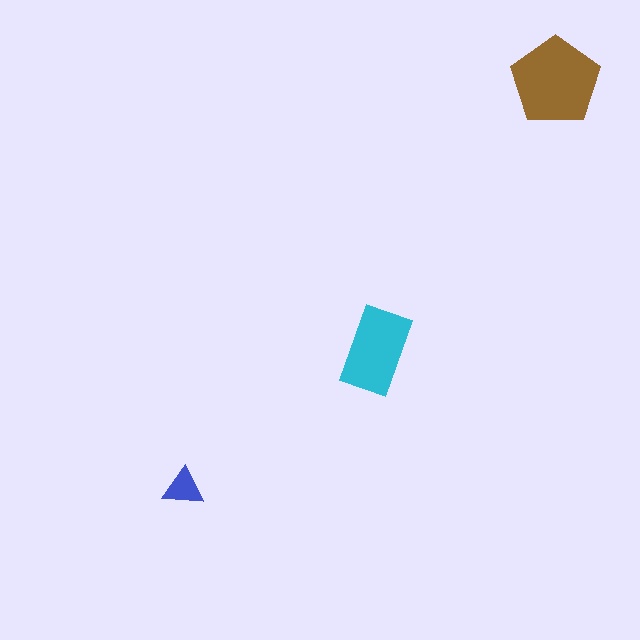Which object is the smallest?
The blue triangle.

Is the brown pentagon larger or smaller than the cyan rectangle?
Larger.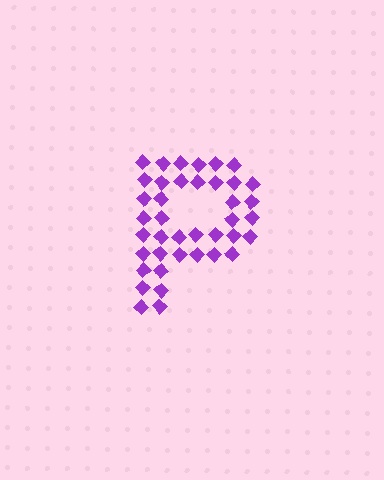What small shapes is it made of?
It is made of small diamonds.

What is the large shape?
The large shape is the letter P.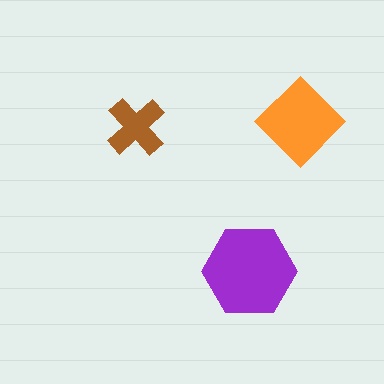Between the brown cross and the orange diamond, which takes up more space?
The orange diamond.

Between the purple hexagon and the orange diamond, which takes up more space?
The purple hexagon.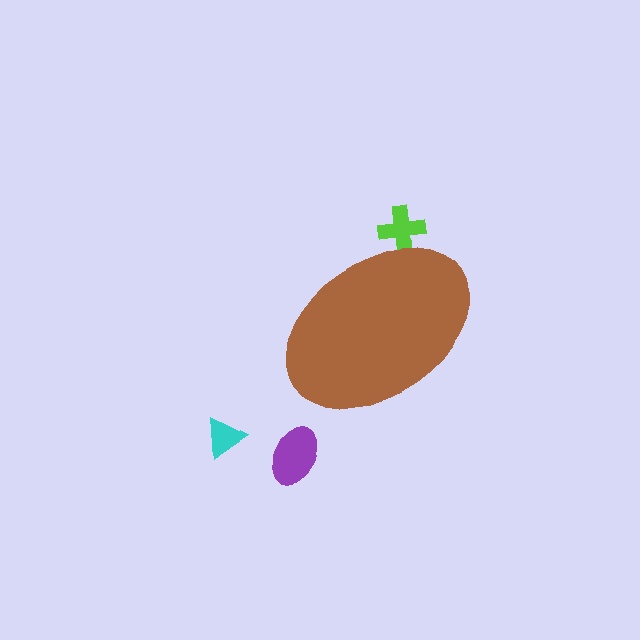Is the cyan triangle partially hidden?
No, the cyan triangle is fully visible.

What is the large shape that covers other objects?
A brown ellipse.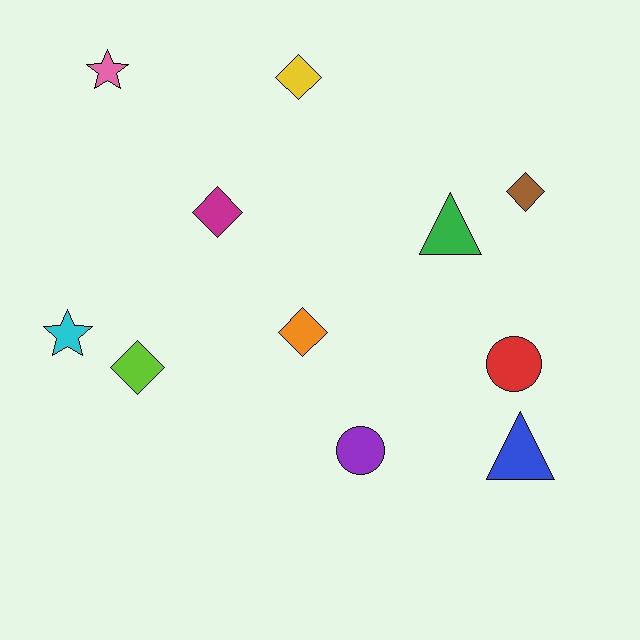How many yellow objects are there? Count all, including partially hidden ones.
There is 1 yellow object.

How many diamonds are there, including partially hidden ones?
There are 5 diamonds.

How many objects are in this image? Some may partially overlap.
There are 11 objects.